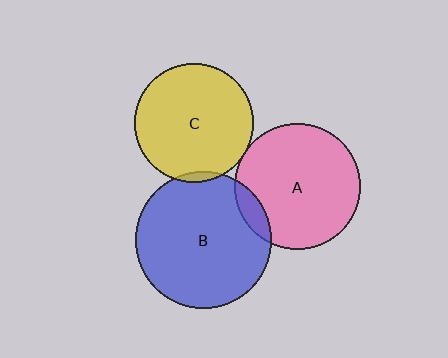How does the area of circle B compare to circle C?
Approximately 1.3 times.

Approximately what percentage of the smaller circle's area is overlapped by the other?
Approximately 5%.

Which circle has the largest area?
Circle B (blue).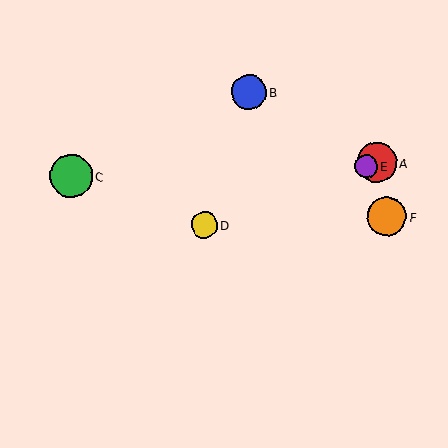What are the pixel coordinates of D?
Object D is at (204, 225).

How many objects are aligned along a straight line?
3 objects (A, D, E) are aligned along a straight line.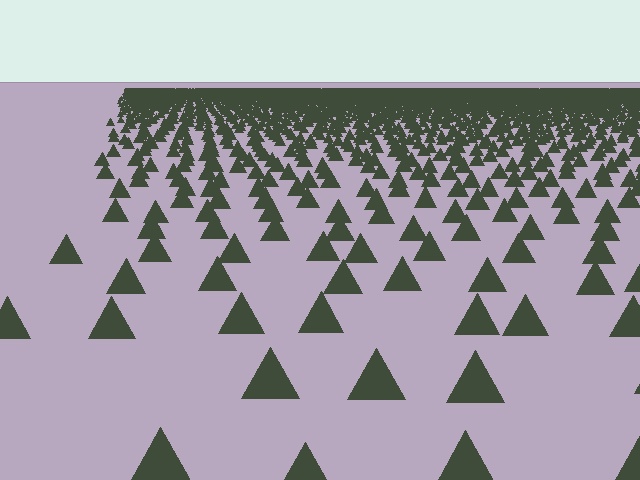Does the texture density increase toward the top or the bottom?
Density increases toward the top.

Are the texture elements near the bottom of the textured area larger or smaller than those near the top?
Larger. Near the bottom, elements are closer to the viewer and appear at a bigger on-screen size.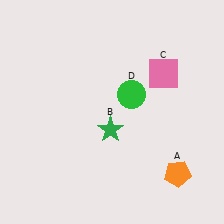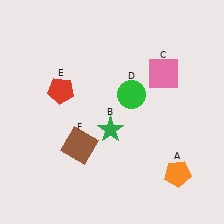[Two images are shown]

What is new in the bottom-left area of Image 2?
A brown square (F) was added in the bottom-left area of Image 2.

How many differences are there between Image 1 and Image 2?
There are 2 differences between the two images.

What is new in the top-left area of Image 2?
A red pentagon (E) was added in the top-left area of Image 2.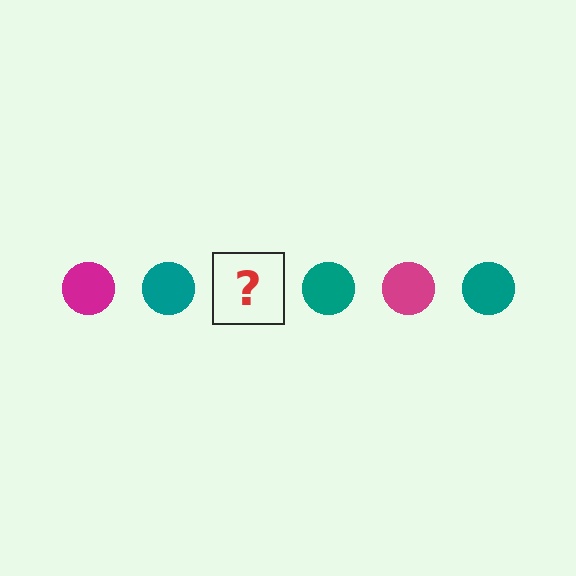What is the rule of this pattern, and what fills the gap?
The rule is that the pattern cycles through magenta, teal circles. The gap should be filled with a magenta circle.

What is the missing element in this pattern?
The missing element is a magenta circle.